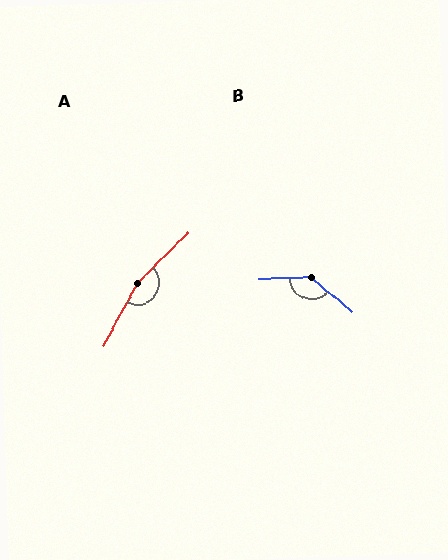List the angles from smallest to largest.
B (138°), A (164°).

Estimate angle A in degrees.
Approximately 164 degrees.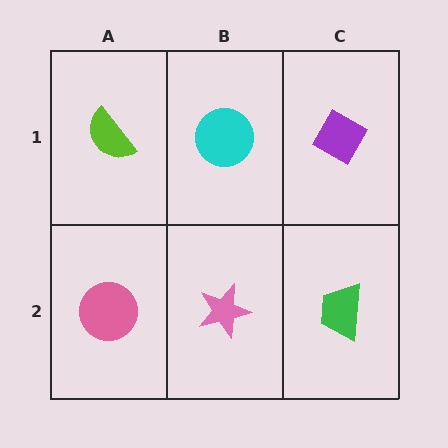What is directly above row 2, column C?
A purple diamond.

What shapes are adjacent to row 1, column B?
A pink star (row 2, column B), a lime semicircle (row 1, column A), a purple diamond (row 1, column C).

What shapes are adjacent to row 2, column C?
A purple diamond (row 1, column C), a pink star (row 2, column B).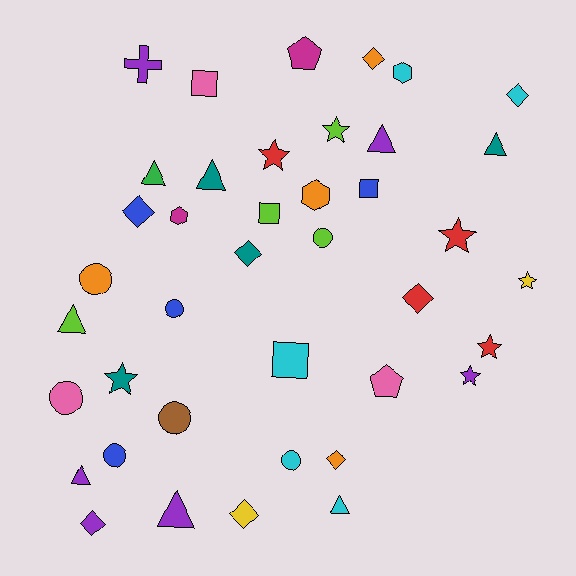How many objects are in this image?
There are 40 objects.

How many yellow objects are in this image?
There are 2 yellow objects.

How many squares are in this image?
There are 4 squares.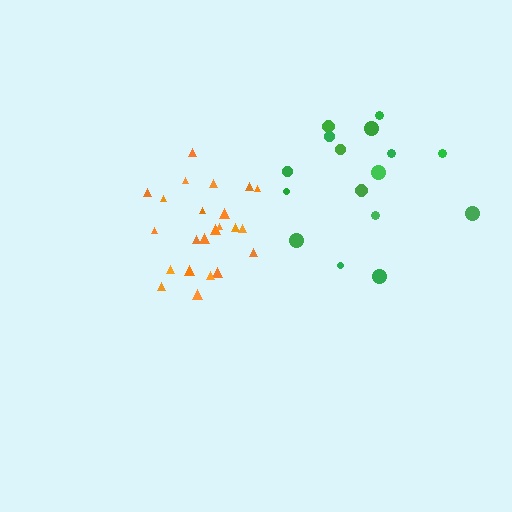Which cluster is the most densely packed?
Orange.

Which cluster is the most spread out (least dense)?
Green.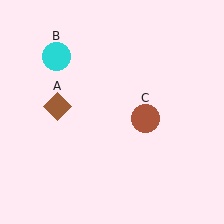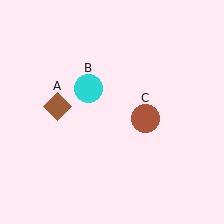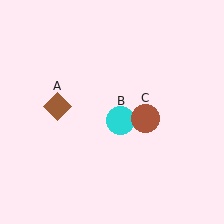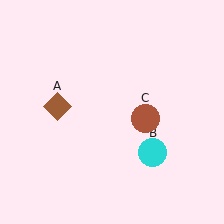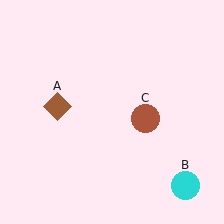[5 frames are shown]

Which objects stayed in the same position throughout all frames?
Brown diamond (object A) and brown circle (object C) remained stationary.